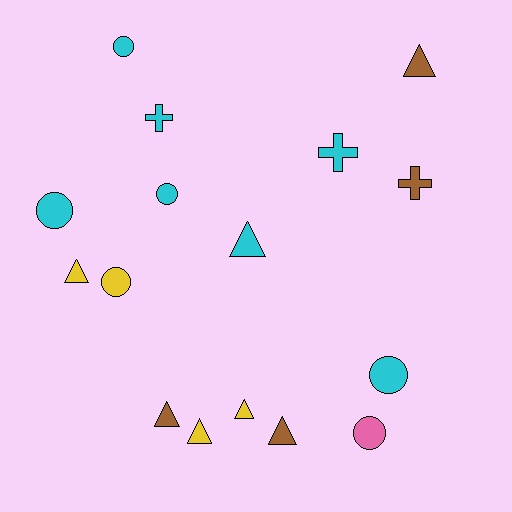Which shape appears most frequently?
Triangle, with 7 objects.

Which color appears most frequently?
Cyan, with 7 objects.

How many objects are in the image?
There are 16 objects.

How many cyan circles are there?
There are 4 cyan circles.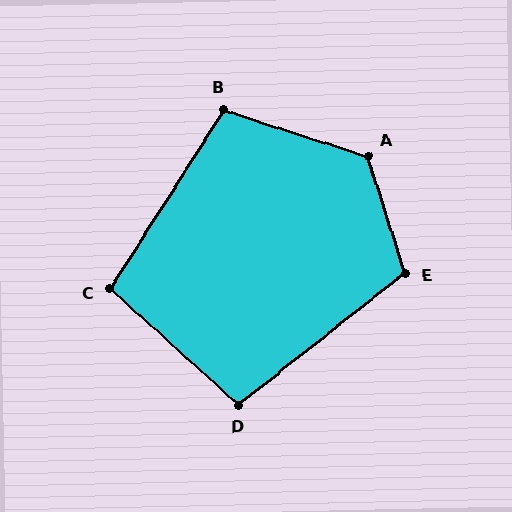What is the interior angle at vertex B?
Approximately 105 degrees (obtuse).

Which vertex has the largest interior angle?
A, at approximately 125 degrees.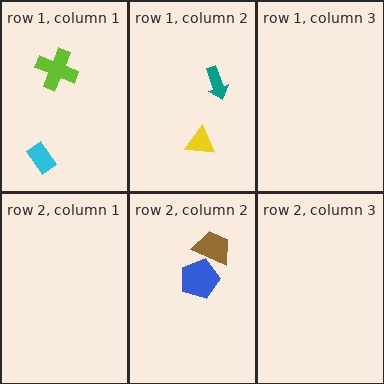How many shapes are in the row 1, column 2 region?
2.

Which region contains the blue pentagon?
The row 2, column 2 region.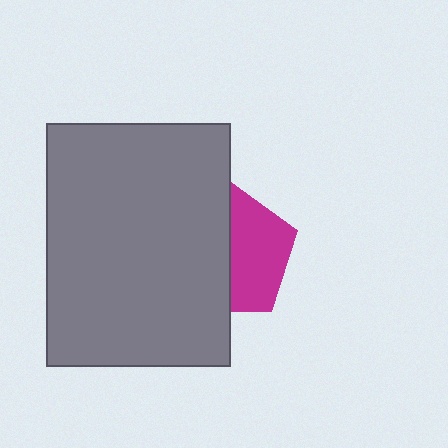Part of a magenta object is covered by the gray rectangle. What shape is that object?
It is a pentagon.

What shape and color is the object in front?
The object in front is a gray rectangle.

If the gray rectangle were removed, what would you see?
You would see the complete magenta pentagon.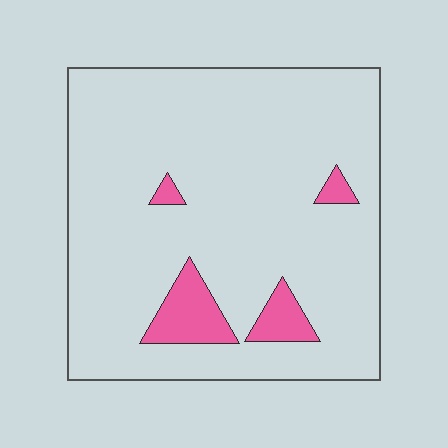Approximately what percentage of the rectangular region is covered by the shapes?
Approximately 10%.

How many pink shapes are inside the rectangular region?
4.